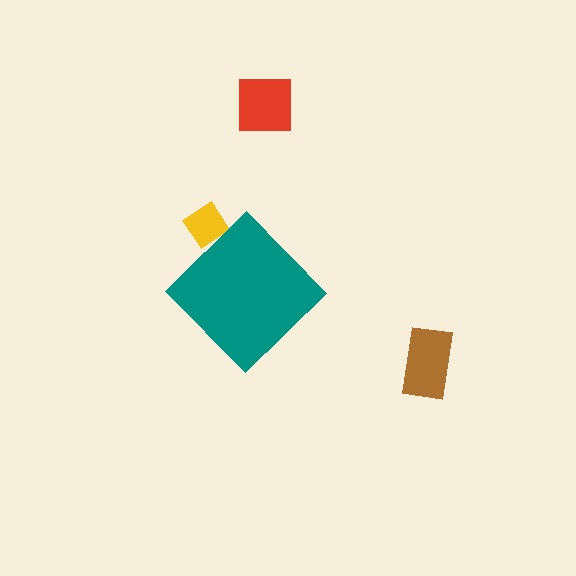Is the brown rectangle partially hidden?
No, the brown rectangle is fully visible.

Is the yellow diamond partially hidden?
Yes, the yellow diamond is partially hidden behind the teal diamond.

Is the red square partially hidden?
No, the red square is fully visible.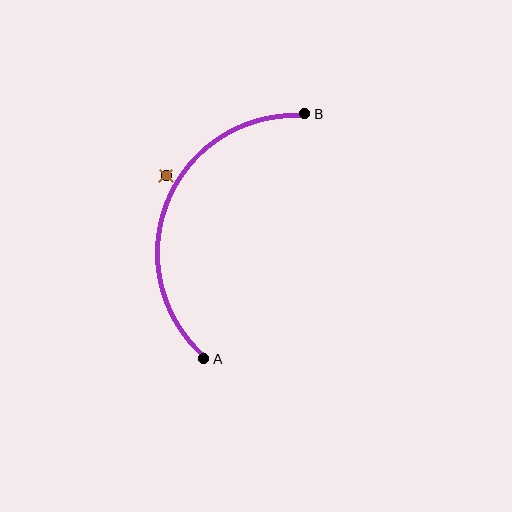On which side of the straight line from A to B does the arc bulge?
The arc bulges to the left of the straight line connecting A and B.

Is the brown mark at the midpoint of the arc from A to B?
No — the brown mark does not lie on the arc at all. It sits slightly outside the curve.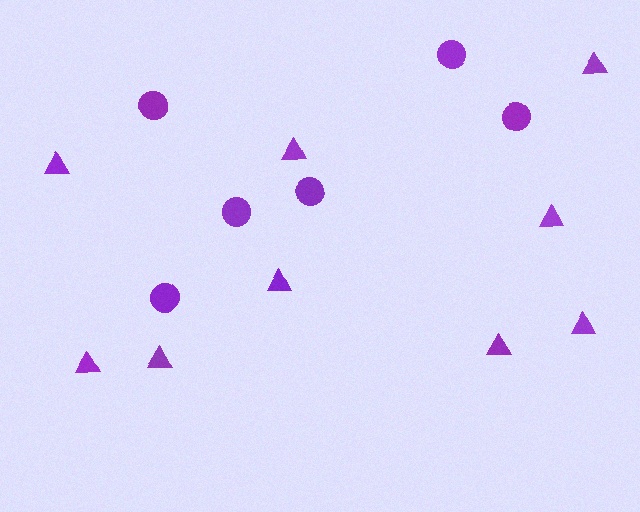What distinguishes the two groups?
There are 2 groups: one group of triangles (9) and one group of circles (6).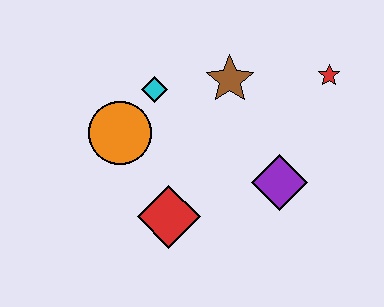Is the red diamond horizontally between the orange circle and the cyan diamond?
No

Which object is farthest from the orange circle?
The red star is farthest from the orange circle.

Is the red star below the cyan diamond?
No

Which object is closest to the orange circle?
The cyan diamond is closest to the orange circle.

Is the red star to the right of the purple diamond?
Yes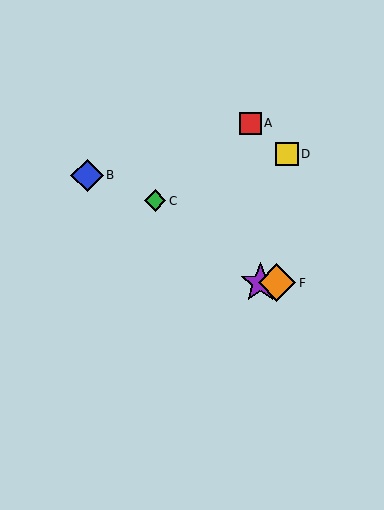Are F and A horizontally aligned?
No, F is at y≈283 and A is at y≈123.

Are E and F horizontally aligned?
Yes, both are at y≈283.